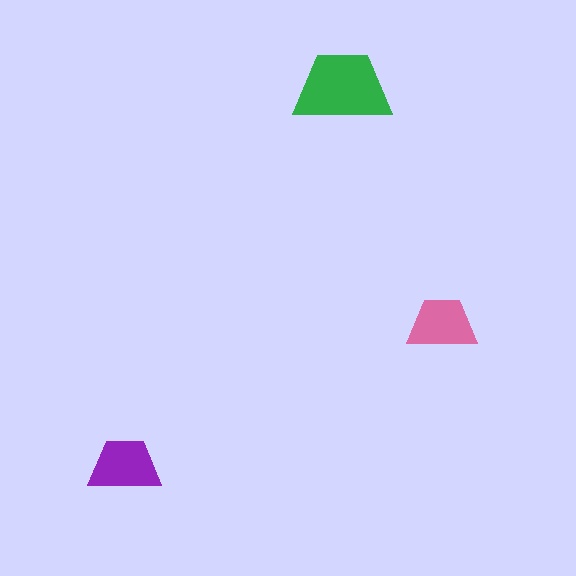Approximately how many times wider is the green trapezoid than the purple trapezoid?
About 1.5 times wider.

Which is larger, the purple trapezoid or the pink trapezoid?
The purple one.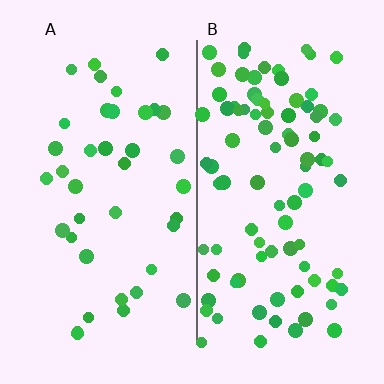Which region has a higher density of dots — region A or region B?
B (the right).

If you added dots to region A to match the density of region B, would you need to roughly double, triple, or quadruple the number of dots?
Approximately double.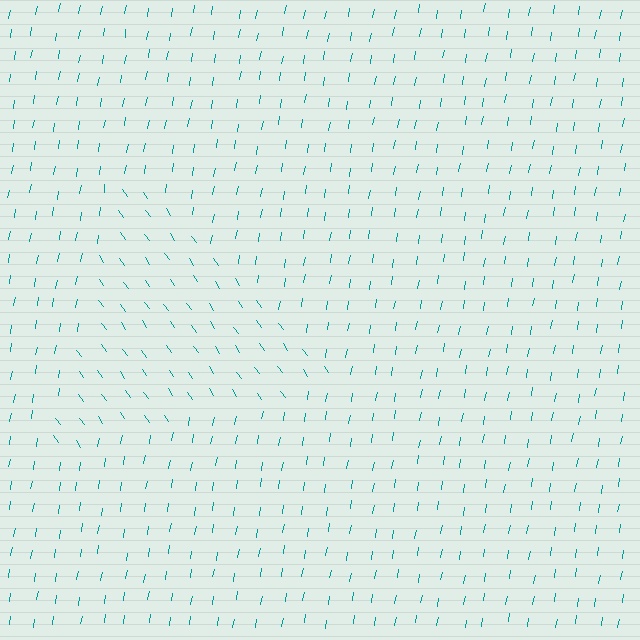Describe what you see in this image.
The image is filled with small teal line segments. A triangle region in the image has lines oriented differently from the surrounding lines, creating a visible texture boundary.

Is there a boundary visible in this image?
Yes, there is a texture boundary formed by a change in line orientation.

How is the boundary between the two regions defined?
The boundary is defined purely by a change in line orientation (approximately 45 degrees difference). All lines are the same color and thickness.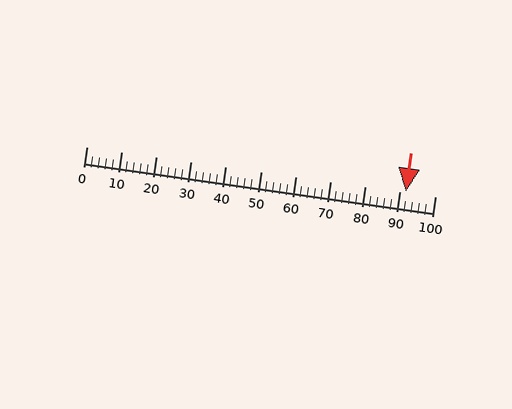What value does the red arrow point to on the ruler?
The red arrow points to approximately 92.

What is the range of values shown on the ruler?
The ruler shows values from 0 to 100.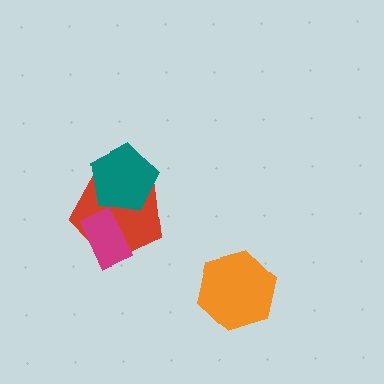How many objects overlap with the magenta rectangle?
1 object overlaps with the magenta rectangle.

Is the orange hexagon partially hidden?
No, no other shape covers it.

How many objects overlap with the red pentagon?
2 objects overlap with the red pentagon.